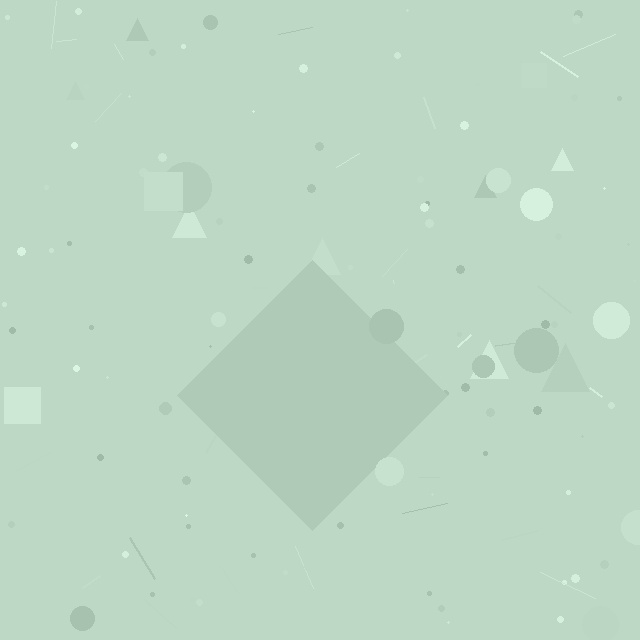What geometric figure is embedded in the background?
A diamond is embedded in the background.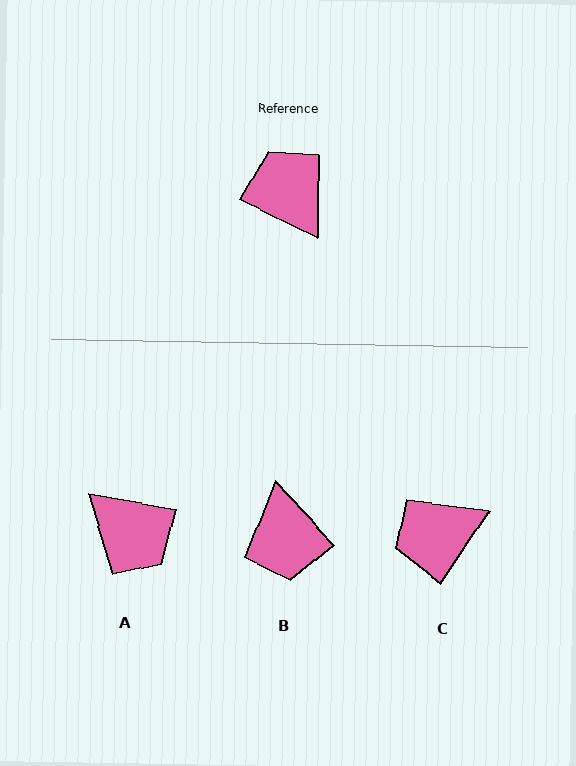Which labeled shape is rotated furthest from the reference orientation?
A, about 164 degrees away.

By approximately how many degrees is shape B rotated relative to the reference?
Approximately 159 degrees counter-clockwise.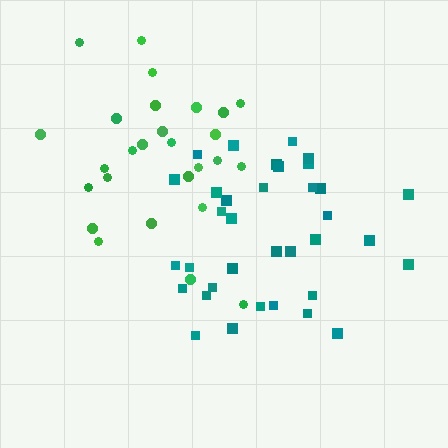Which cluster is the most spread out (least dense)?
Green.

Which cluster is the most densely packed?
Teal.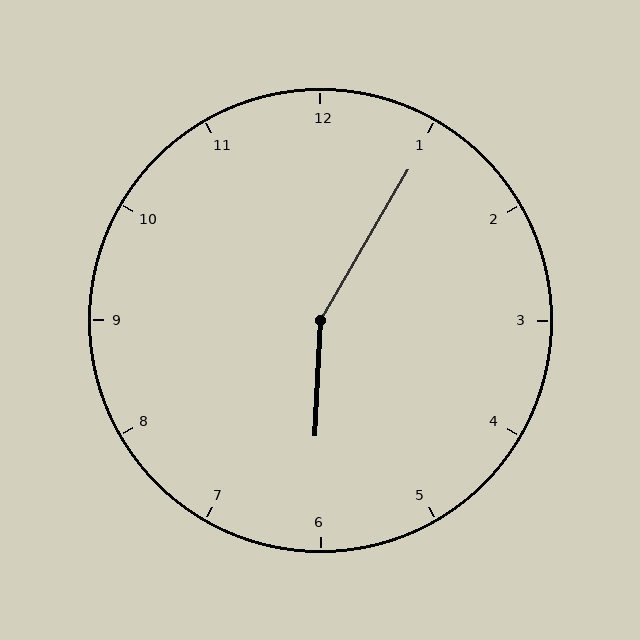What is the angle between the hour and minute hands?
Approximately 152 degrees.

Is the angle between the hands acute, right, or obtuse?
It is obtuse.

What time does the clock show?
6:05.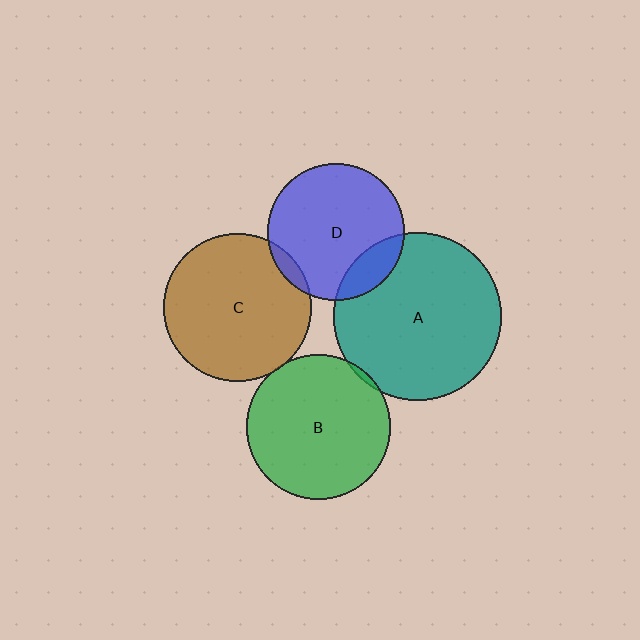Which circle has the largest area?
Circle A (teal).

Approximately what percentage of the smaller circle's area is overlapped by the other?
Approximately 15%.